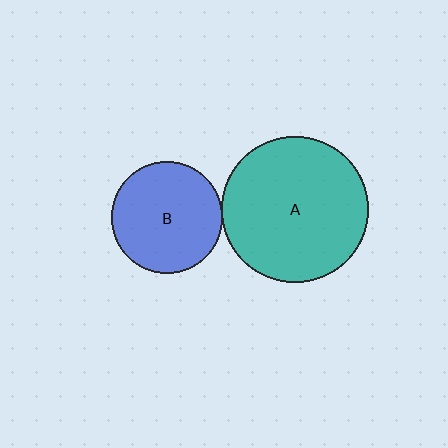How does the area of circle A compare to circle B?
Approximately 1.7 times.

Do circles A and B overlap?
Yes.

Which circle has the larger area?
Circle A (teal).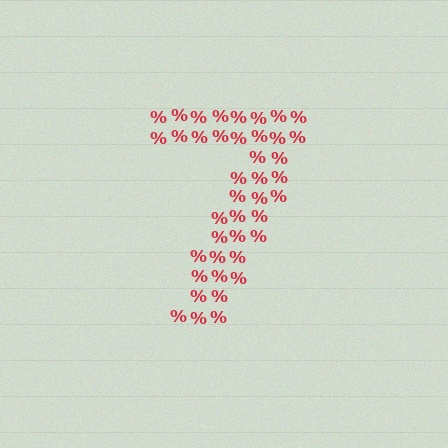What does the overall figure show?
The overall figure shows the digit 7.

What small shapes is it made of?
It is made of small percent signs.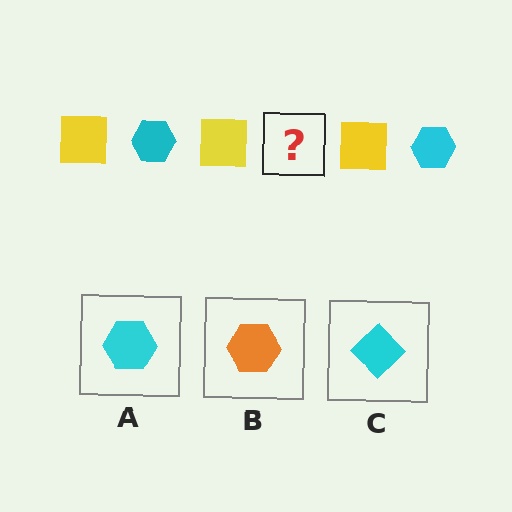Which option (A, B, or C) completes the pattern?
A.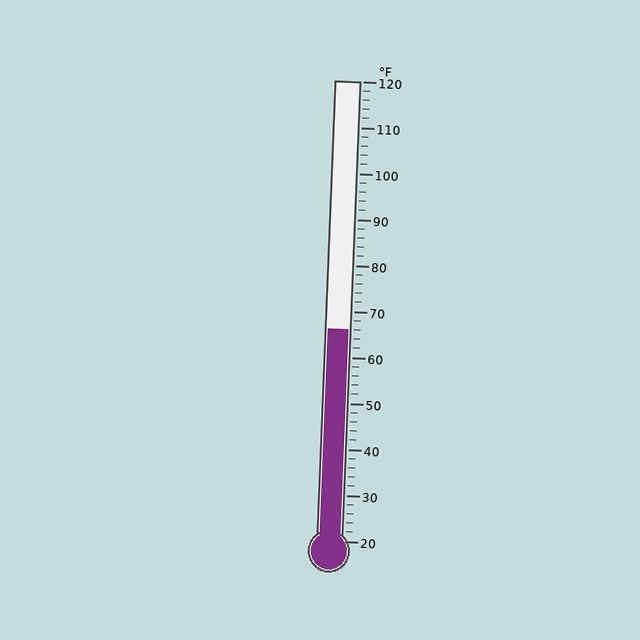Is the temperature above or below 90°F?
The temperature is below 90°F.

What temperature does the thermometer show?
The thermometer shows approximately 66°F.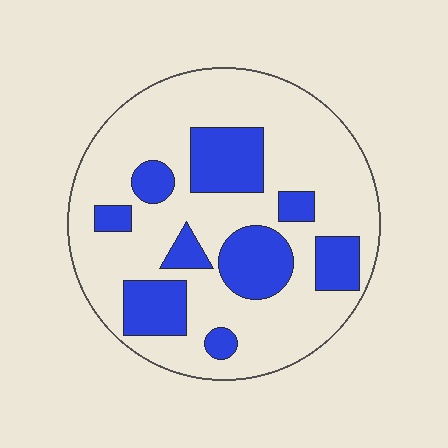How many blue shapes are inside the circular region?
9.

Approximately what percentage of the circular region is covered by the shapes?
Approximately 30%.